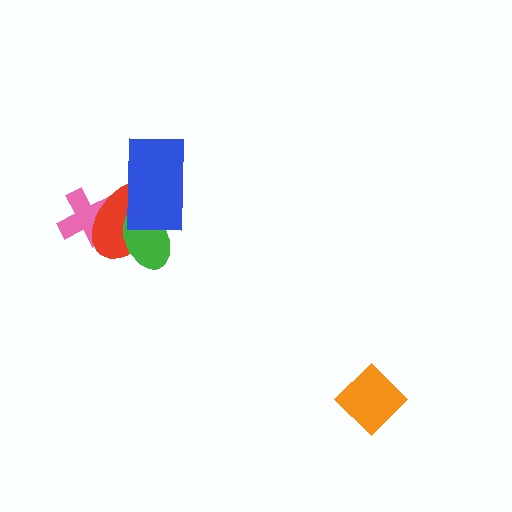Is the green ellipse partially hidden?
Yes, it is partially covered by another shape.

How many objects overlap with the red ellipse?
3 objects overlap with the red ellipse.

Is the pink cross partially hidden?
Yes, it is partially covered by another shape.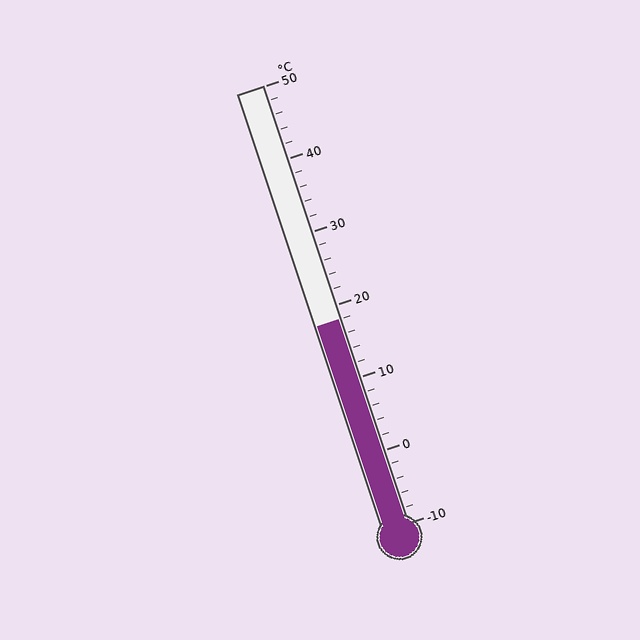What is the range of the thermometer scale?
The thermometer scale ranges from -10°C to 50°C.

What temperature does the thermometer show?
The thermometer shows approximately 18°C.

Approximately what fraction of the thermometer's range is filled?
The thermometer is filled to approximately 45% of its range.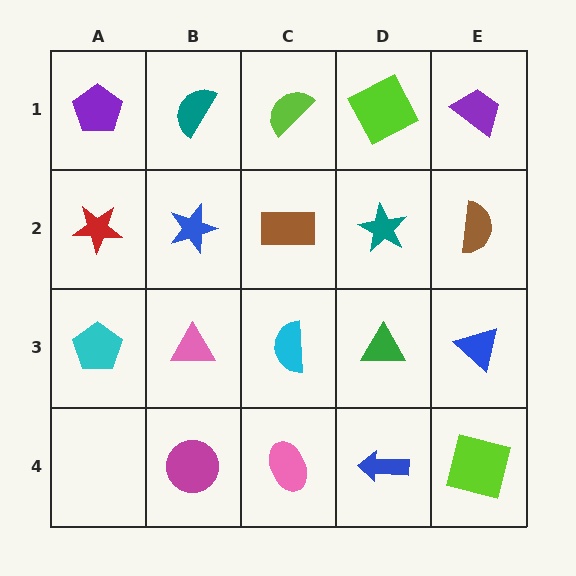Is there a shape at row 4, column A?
No, that cell is empty.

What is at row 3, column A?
A cyan pentagon.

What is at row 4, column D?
A blue arrow.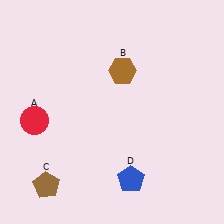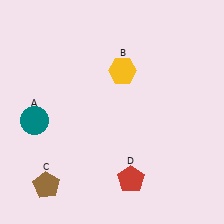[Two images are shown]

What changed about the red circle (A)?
In Image 1, A is red. In Image 2, it changed to teal.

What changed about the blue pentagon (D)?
In Image 1, D is blue. In Image 2, it changed to red.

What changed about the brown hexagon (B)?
In Image 1, B is brown. In Image 2, it changed to yellow.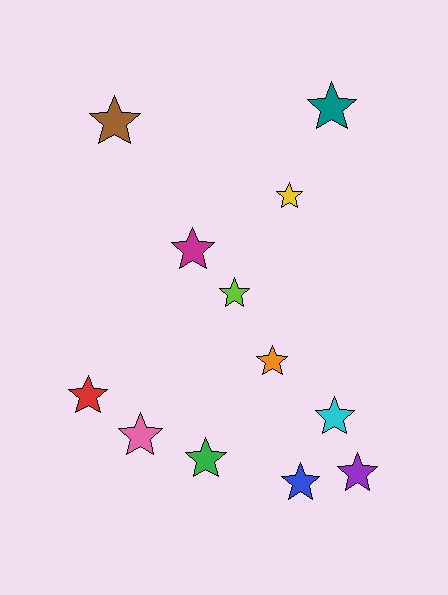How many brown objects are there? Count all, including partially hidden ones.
There is 1 brown object.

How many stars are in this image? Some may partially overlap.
There are 12 stars.